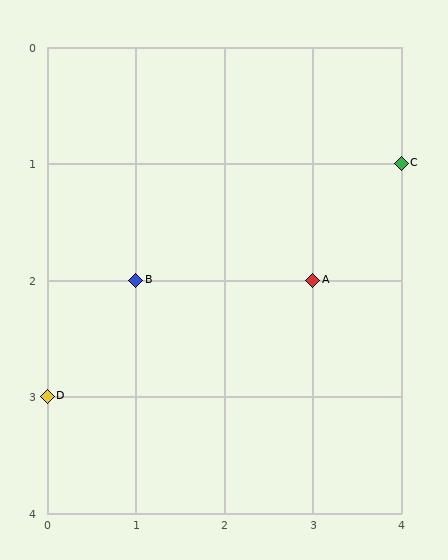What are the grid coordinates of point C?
Point C is at grid coordinates (4, 1).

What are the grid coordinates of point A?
Point A is at grid coordinates (3, 2).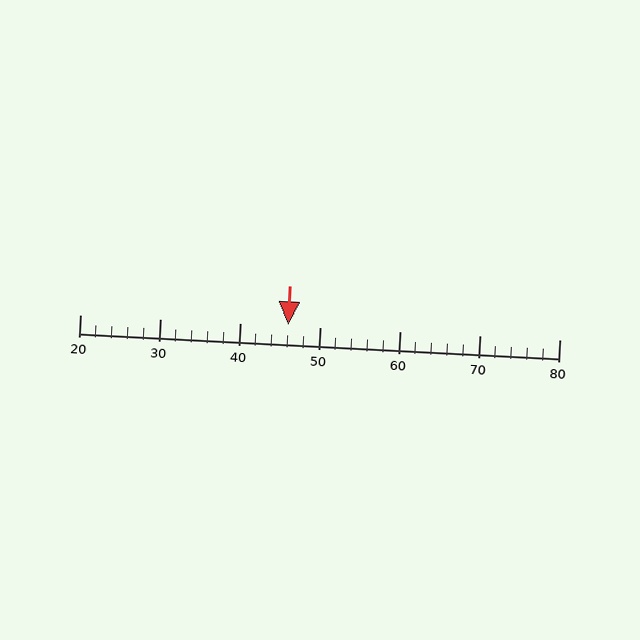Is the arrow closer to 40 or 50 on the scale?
The arrow is closer to 50.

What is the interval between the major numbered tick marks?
The major tick marks are spaced 10 units apart.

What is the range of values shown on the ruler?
The ruler shows values from 20 to 80.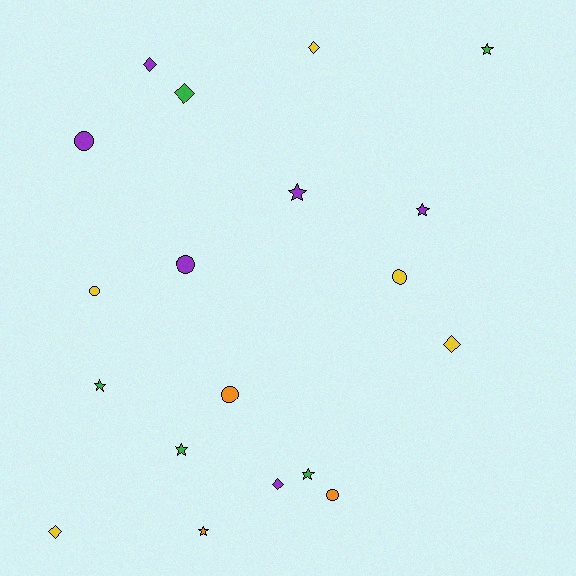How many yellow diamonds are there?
There are 3 yellow diamonds.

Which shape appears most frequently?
Star, with 7 objects.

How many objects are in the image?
There are 19 objects.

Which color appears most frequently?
Purple, with 6 objects.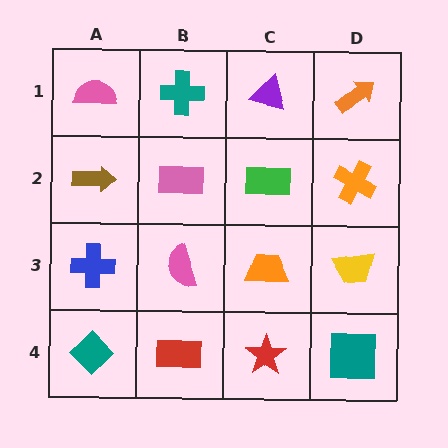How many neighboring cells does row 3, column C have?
4.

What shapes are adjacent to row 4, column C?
An orange trapezoid (row 3, column C), a red rectangle (row 4, column B), a teal square (row 4, column D).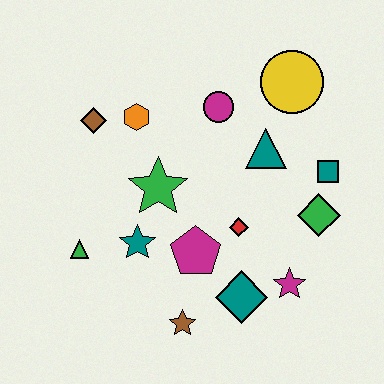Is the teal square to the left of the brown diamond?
No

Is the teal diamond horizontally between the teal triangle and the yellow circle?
No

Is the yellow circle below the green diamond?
No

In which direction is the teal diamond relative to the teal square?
The teal diamond is below the teal square.